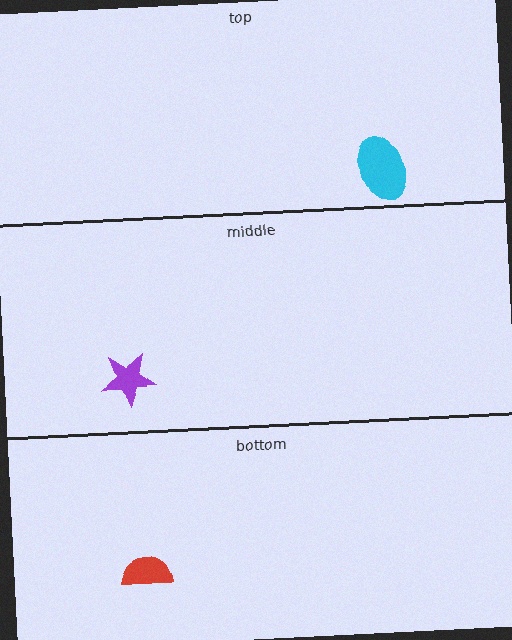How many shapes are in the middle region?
1.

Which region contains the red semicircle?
The bottom region.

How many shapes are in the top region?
1.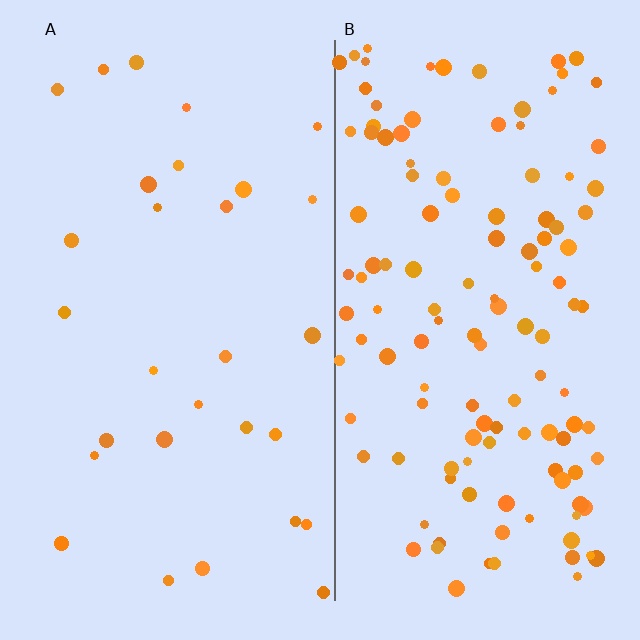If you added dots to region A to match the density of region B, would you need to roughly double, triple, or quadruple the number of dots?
Approximately quadruple.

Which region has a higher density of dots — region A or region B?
B (the right).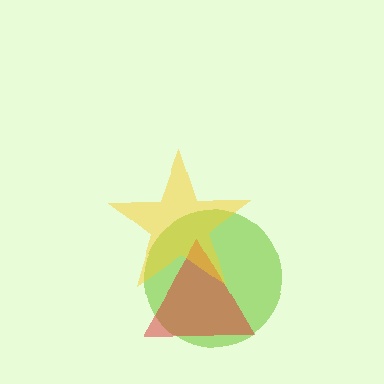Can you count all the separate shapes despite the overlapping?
Yes, there are 3 separate shapes.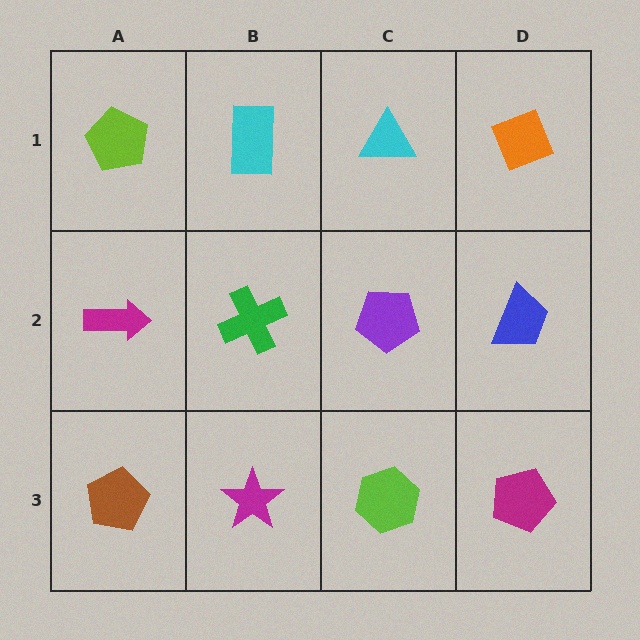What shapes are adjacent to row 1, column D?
A blue trapezoid (row 2, column D), a cyan triangle (row 1, column C).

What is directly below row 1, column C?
A purple pentagon.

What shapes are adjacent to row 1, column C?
A purple pentagon (row 2, column C), a cyan rectangle (row 1, column B), an orange diamond (row 1, column D).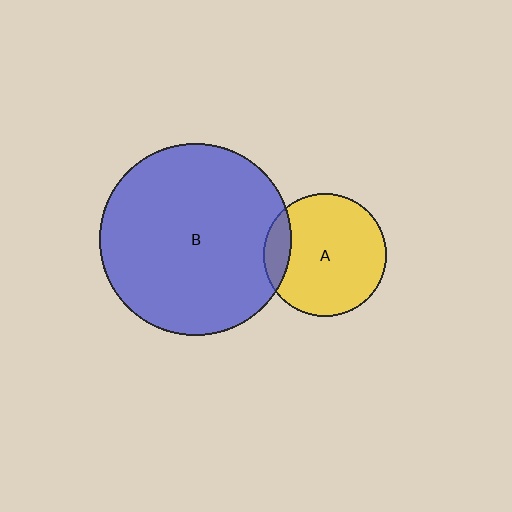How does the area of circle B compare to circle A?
Approximately 2.4 times.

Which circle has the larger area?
Circle B (blue).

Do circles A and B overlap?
Yes.